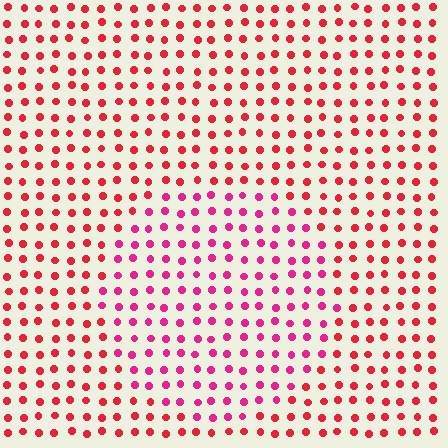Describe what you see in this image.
The image is filled with small red elements in a uniform arrangement. A circle-shaped region is visible where the elements are tinted to a slightly different hue, forming a subtle color boundary.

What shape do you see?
I see a circle.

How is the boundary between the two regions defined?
The boundary is defined purely by a slight shift in hue (about 27 degrees). Spacing, size, and orientation are identical on both sides.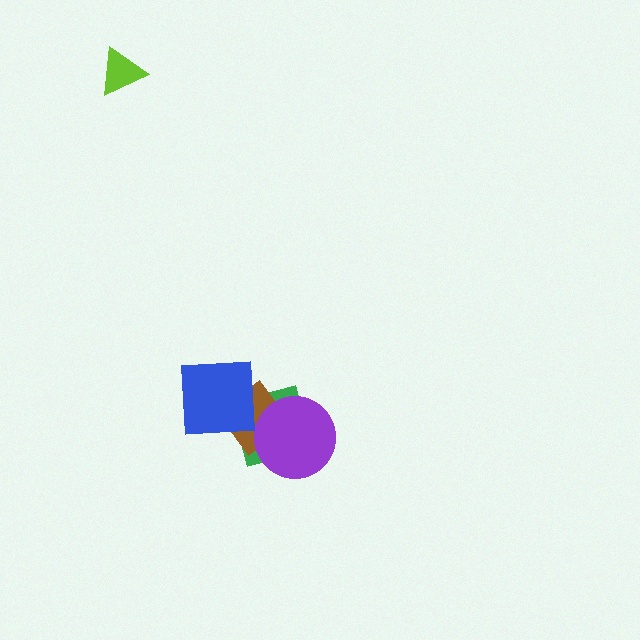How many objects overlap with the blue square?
2 objects overlap with the blue square.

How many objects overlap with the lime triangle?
0 objects overlap with the lime triangle.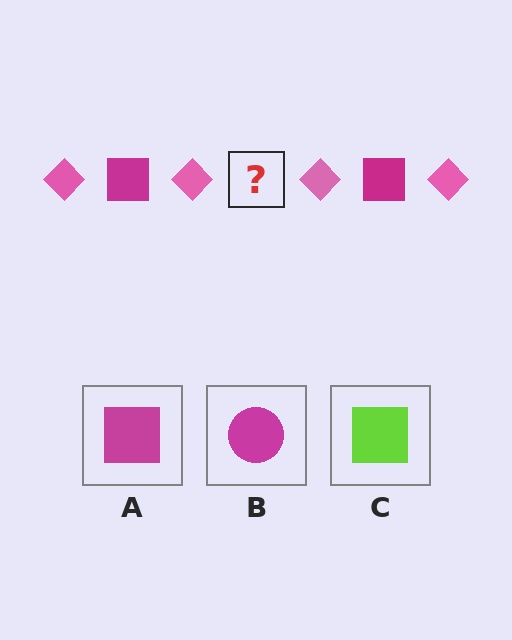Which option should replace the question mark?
Option A.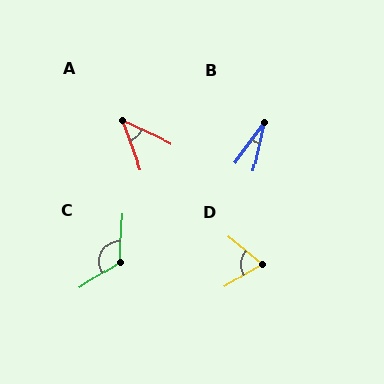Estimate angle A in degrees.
Approximately 45 degrees.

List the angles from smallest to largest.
B (23°), A (45°), D (70°), C (125°).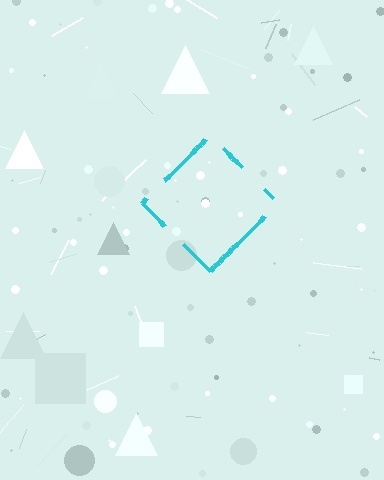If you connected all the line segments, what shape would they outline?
They would outline a diamond.